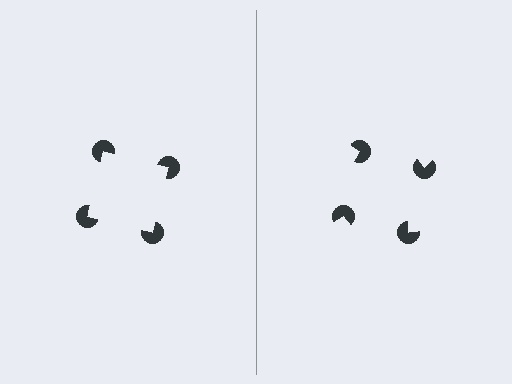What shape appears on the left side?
An illusory square.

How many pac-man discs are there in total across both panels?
8 — 4 on each side.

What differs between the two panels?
The pac-man discs are positioned identically on both sides; only the wedge orientations differ. On the left they align to a square; on the right they are misaligned.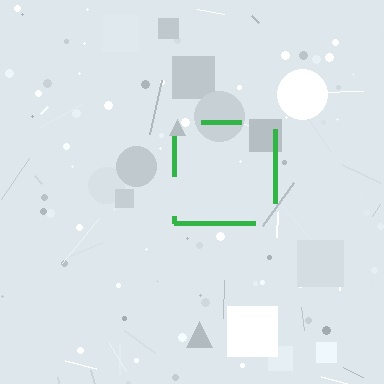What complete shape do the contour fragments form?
The contour fragments form a square.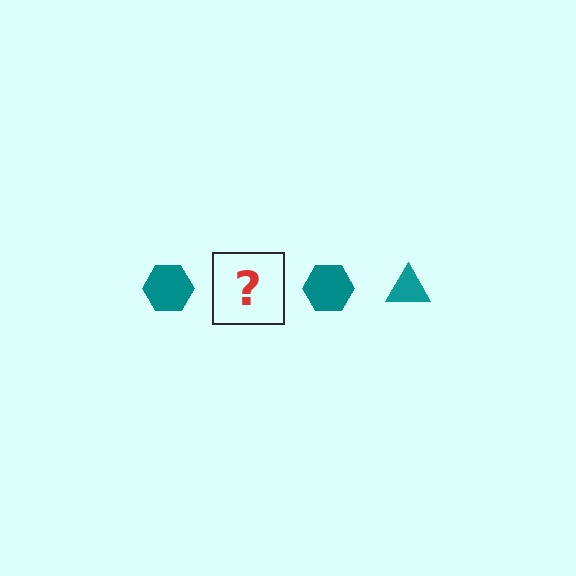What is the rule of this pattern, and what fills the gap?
The rule is that the pattern cycles through hexagon, triangle shapes in teal. The gap should be filled with a teal triangle.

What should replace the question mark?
The question mark should be replaced with a teal triangle.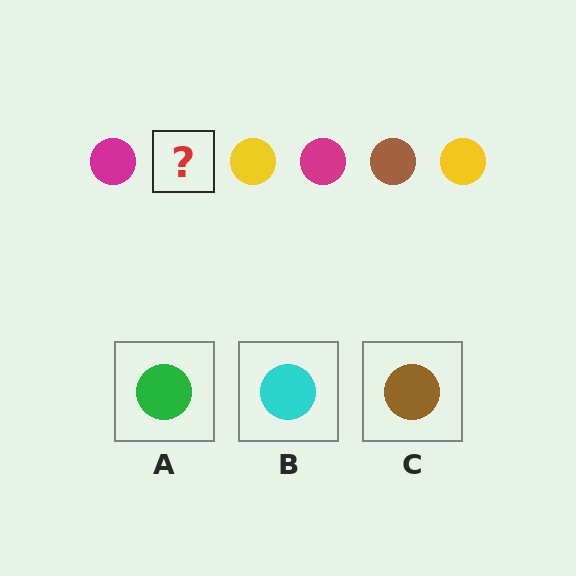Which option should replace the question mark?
Option C.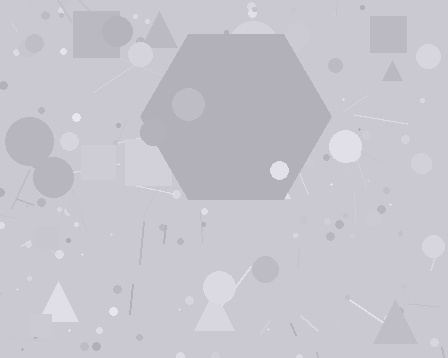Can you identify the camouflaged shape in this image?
The camouflaged shape is a hexagon.